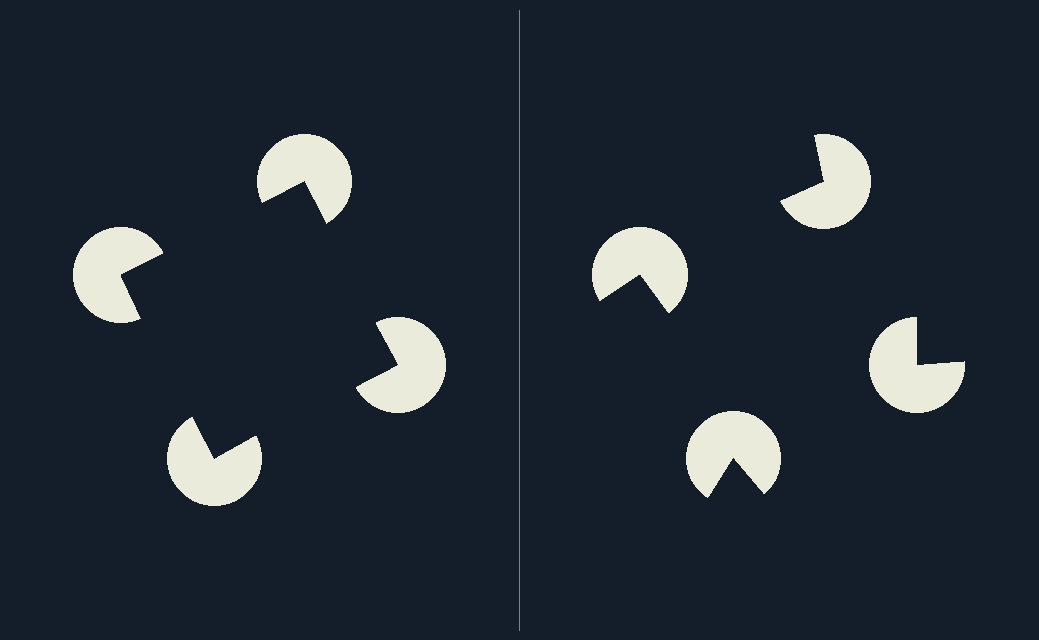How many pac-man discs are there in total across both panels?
8 — 4 on each side.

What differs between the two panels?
The pac-man discs are positioned identically on both sides; only the wedge orientations differ. On the left they align to a square; on the right they are misaligned.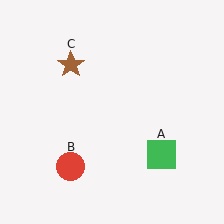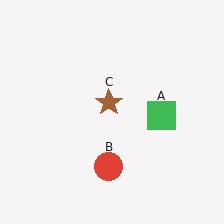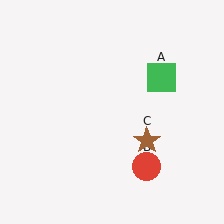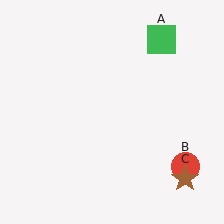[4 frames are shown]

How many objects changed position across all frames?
3 objects changed position: green square (object A), red circle (object B), brown star (object C).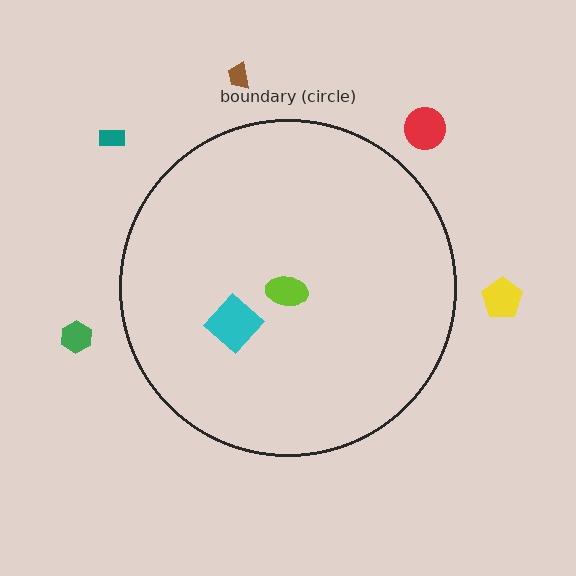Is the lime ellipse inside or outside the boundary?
Inside.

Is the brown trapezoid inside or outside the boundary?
Outside.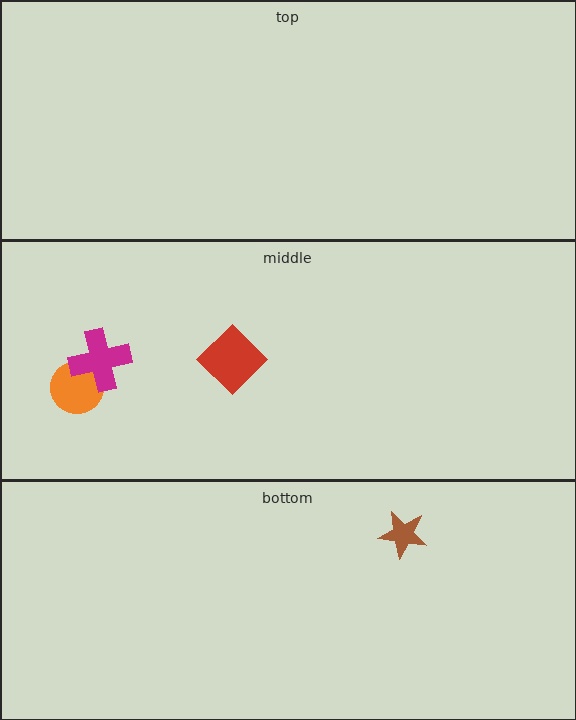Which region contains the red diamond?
The middle region.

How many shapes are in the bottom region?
1.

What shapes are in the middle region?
The orange circle, the magenta cross, the red diamond.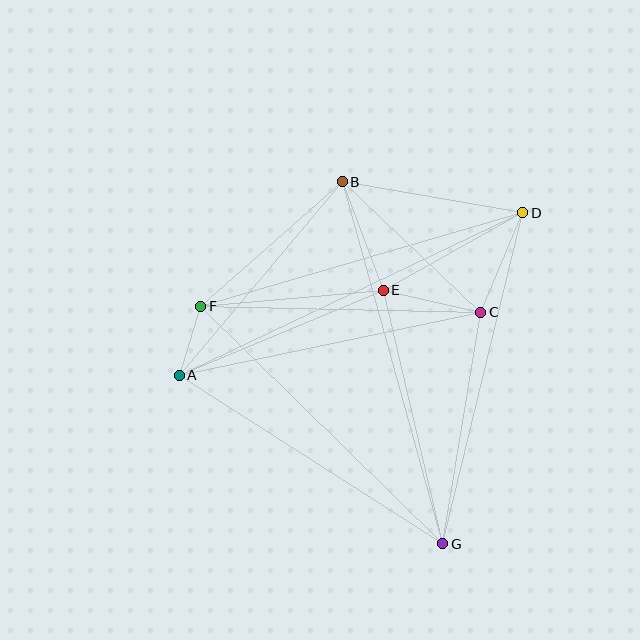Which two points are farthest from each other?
Points A and D are farthest from each other.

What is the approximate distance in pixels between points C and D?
The distance between C and D is approximately 108 pixels.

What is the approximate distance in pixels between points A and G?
The distance between A and G is approximately 313 pixels.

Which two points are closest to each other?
Points A and F are closest to each other.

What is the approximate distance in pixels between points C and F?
The distance between C and F is approximately 280 pixels.